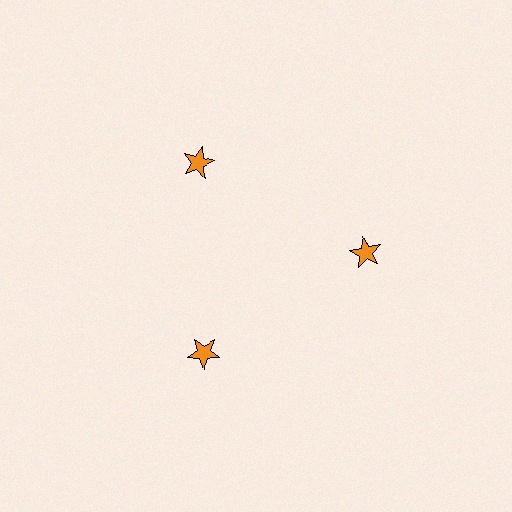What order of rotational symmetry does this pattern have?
This pattern has 3-fold rotational symmetry.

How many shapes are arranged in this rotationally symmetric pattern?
There are 3 shapes, arranged in 3 groups of 1.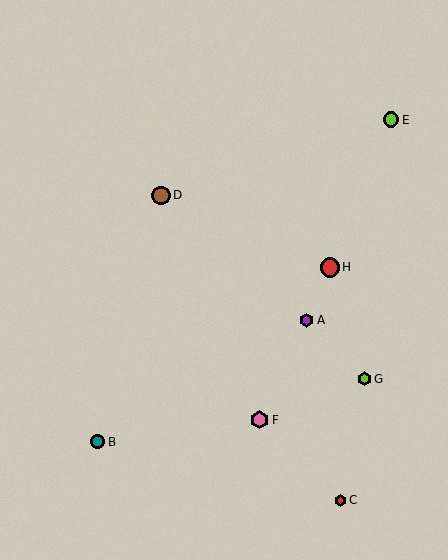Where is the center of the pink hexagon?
The center of the pink hexagon is at (260, 420).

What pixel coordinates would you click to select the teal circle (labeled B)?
Click at (98, 442) to select the teal circle B.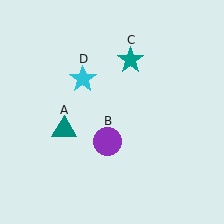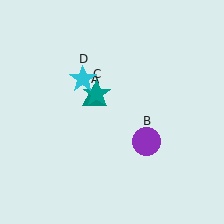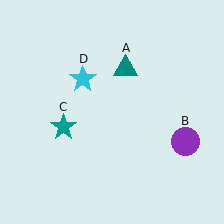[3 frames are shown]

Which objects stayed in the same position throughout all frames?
Cyan star (object D) remained stationary.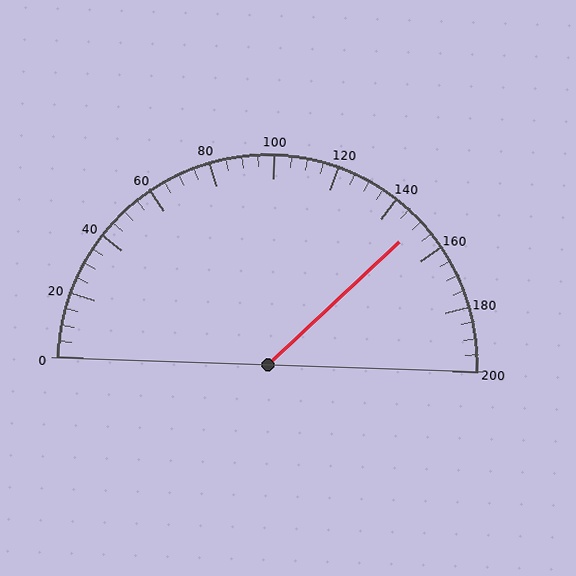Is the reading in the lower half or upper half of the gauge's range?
The reading is in the upper half of the range (0 to 200).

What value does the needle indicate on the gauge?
The needle indicates approximately 150.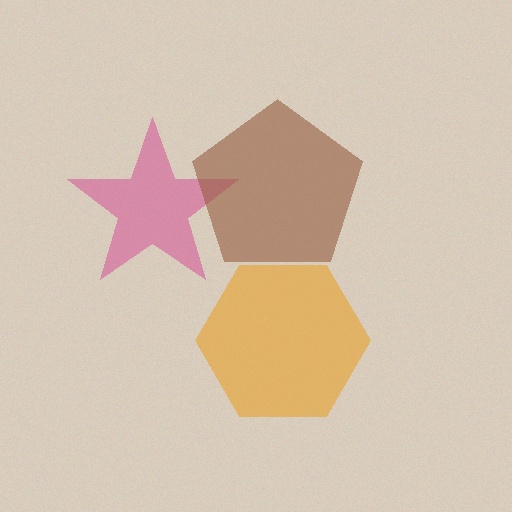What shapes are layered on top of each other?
The layered shapes are: a magenta star, a brown pentagon, an orange hexagon.